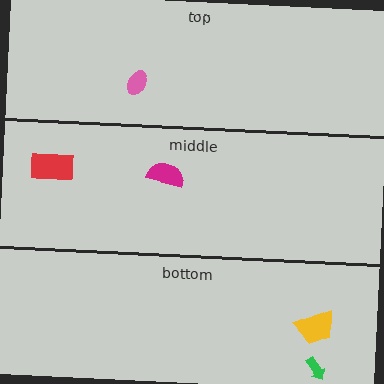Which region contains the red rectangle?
The middle region.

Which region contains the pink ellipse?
The top region.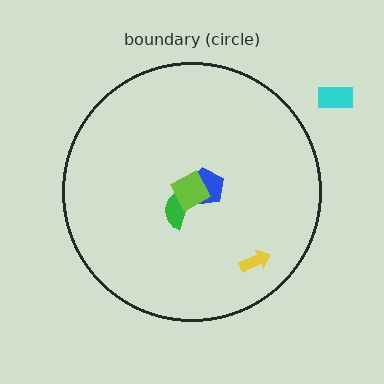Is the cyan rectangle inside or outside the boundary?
Outside.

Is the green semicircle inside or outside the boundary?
Inside.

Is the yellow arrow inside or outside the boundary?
Inside.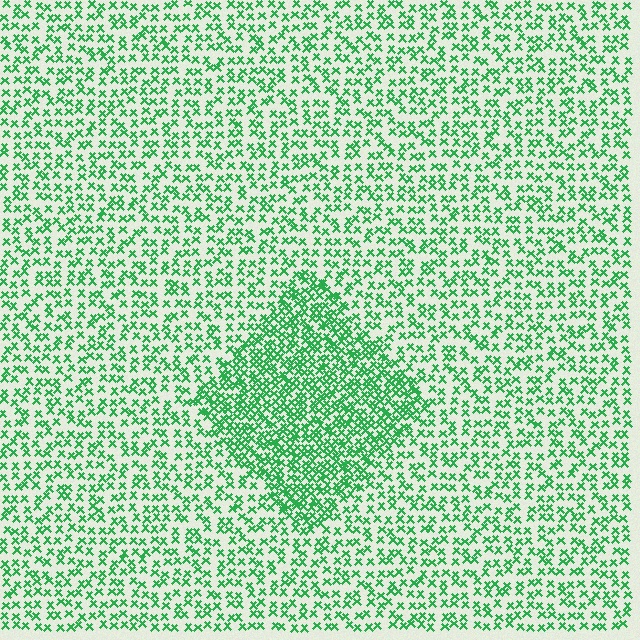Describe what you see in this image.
The image contains small green elements arranged at two different densities. A diamond-shaped region is visible where the elements are more densely packed than the surrounding area.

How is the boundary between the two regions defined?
The boundary is defined by a change in element density (approximately 2.0x ratio). All elements are the same color, size, and shape.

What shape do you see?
I see a diamond.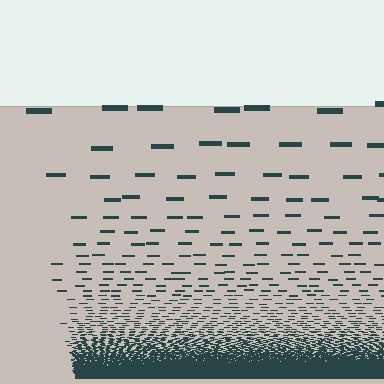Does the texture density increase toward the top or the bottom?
Density increases toward the bottom.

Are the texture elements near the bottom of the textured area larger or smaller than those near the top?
Smaller. The gradient is inverted — elements near the bottom are smaller and denser.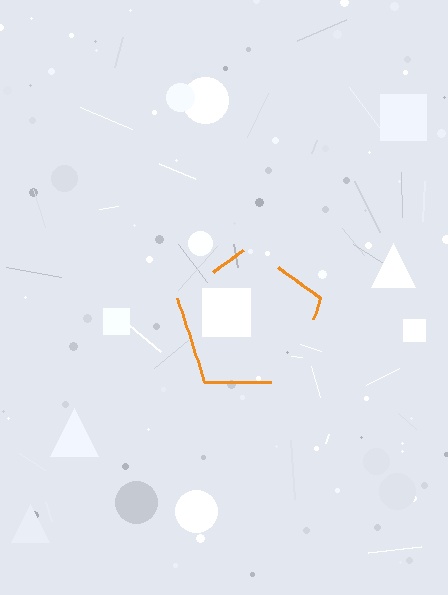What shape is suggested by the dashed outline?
The dashed outline suggests a pentagon.